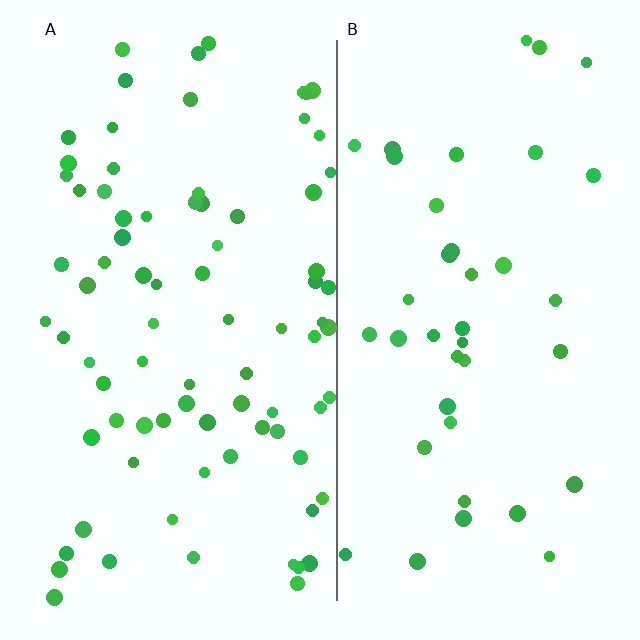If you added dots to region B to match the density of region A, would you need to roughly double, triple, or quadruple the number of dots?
Approximately double.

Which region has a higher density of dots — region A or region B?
A (the left).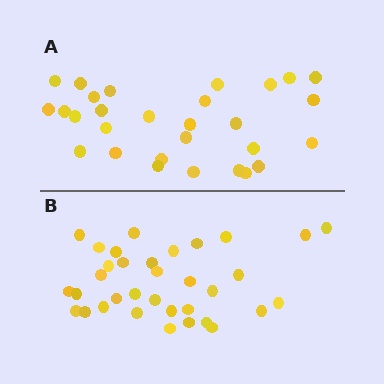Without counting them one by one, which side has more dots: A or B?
Region B (the bottom region) has more dots.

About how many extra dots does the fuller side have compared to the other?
Region B has about 5 more dots than region A.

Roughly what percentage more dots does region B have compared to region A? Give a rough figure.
About 15% more.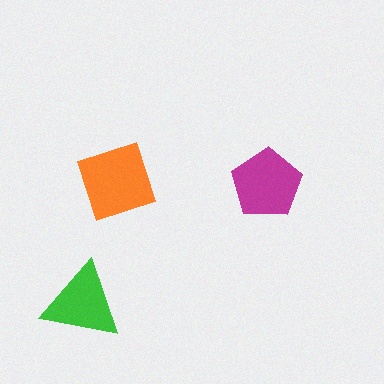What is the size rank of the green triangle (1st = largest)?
3rd.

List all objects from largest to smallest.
The orange square, the magenta pentagon, the green triangle.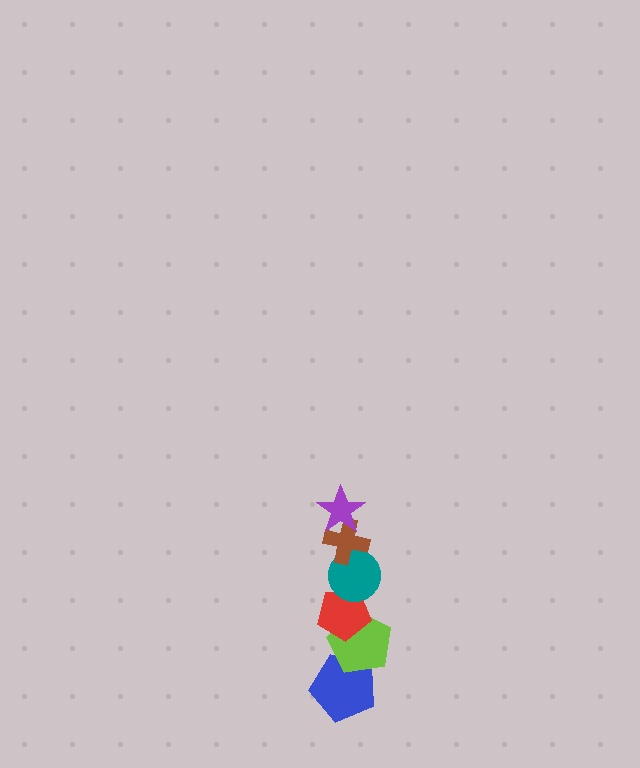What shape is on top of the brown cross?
The purple star is on top of the brown cross.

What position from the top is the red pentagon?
The red pentagon is 4th from the top.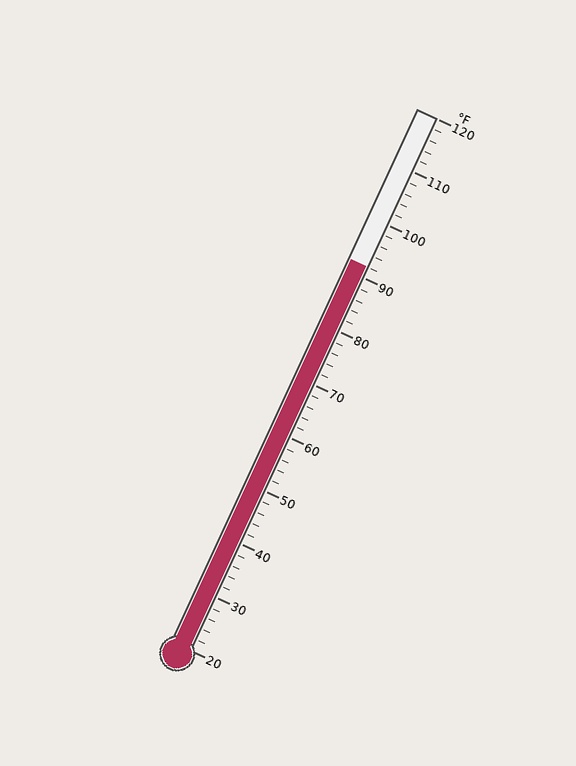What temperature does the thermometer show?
The thermometer shows approximately 92°F.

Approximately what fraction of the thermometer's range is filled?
The thermometer is filled to approximately 70% of its range.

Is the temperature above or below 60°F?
The temperature is above 60°F.